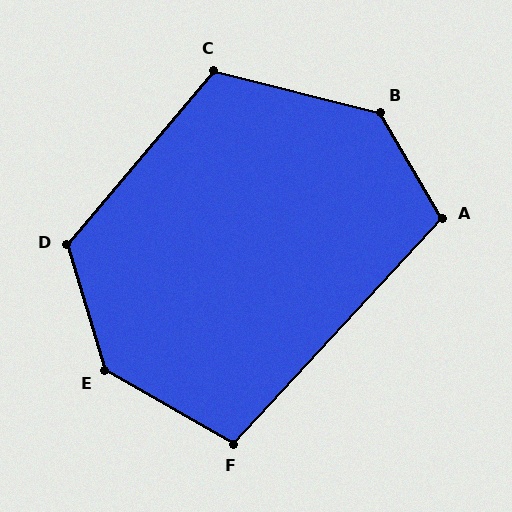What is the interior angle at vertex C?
Approximately 116 degrees (obtuse).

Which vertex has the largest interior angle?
E, at approximately 137 degrees.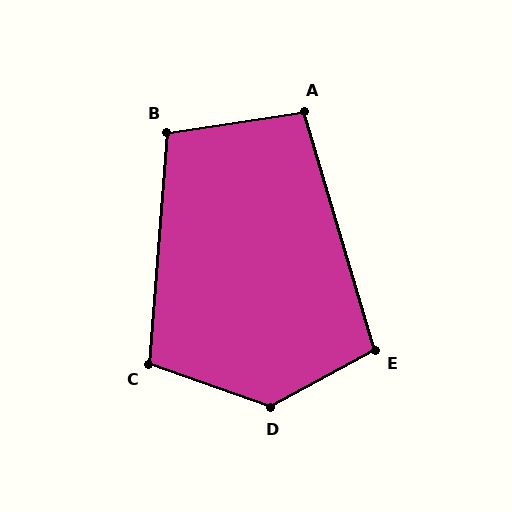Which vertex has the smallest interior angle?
A, at approximately 98 degrees.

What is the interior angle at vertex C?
Approximately 105 degrees (obtuse).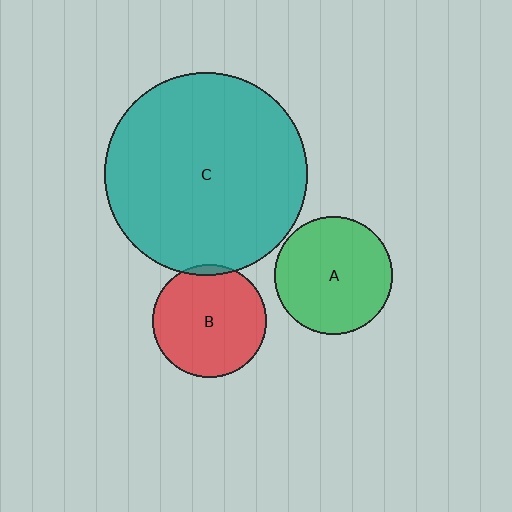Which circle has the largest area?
Circle C (teal).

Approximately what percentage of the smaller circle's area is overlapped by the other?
Approximately 5%.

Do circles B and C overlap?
Yes.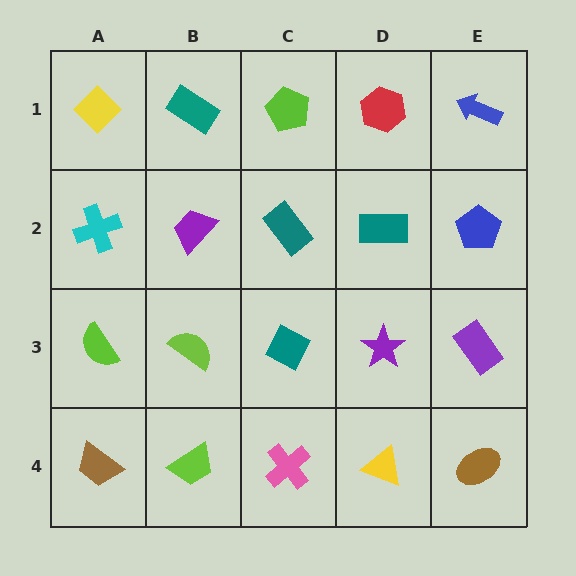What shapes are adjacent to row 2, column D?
A red hexagon (row 1, column D), a purple star (row 3, column D), a teal rectangle (row 2, column C), a blue pentagon (row 2, column E).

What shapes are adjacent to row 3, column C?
A teal rectangle (row 2, column C), a pink cross (row 4, column C), a lime semicircle (row 3, column B), a purple star (row 3, column D).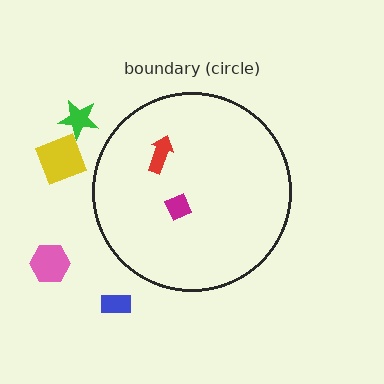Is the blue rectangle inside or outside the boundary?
Outside.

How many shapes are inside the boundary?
2 inside, 4 outside.